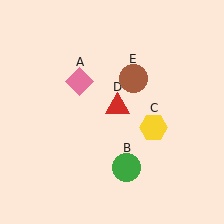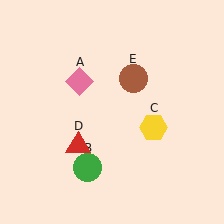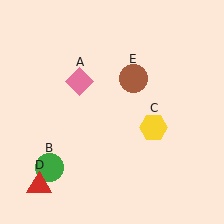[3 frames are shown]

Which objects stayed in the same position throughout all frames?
Pink diamond (object A) and yellow hexagon (object C) and brown circle (object E) remained stationary.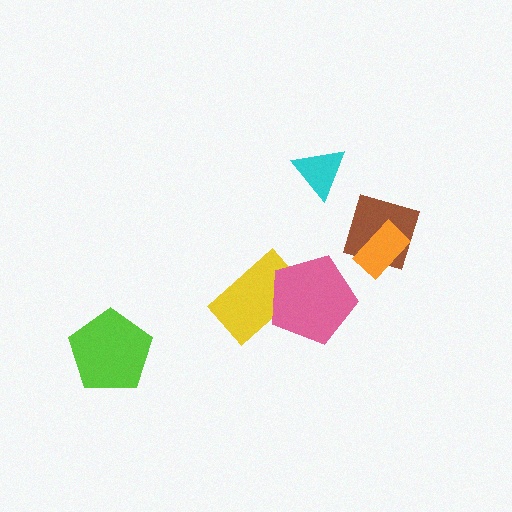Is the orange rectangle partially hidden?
No, no other shape covers it.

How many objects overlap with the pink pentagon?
1 object overlaps with the pink pentagon.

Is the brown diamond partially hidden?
Yes, it is partially covered by another shape.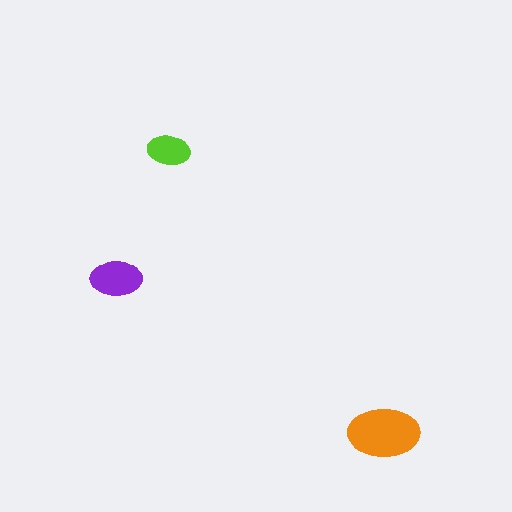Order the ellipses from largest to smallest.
the orange one, the purple one, the lime one.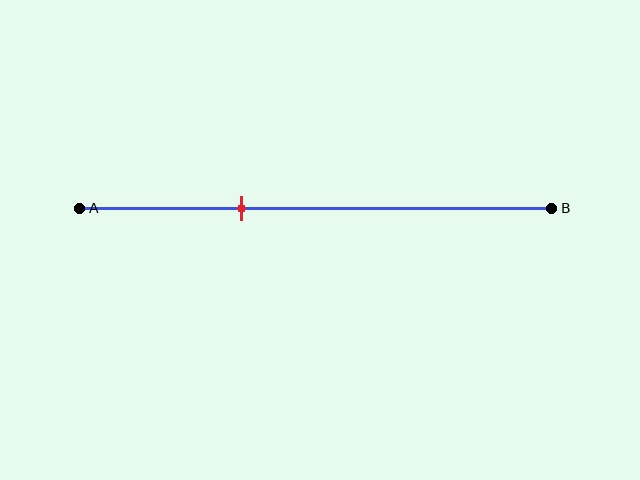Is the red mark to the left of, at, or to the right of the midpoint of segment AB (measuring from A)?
The red mark is to the left of the midpoint of segment AB.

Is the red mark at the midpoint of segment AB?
No, the mark is at about 35% from A, not at the 50% midpoint.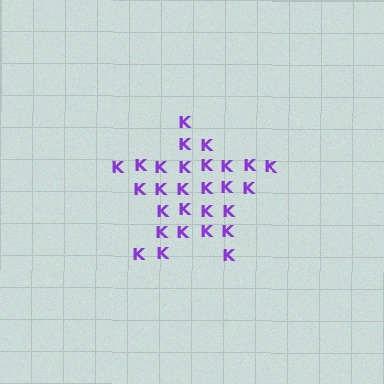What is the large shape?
The large shape is a star.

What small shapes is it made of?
It is made of small letter K's.